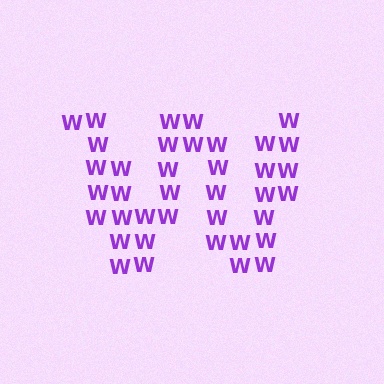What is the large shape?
The large shape is the letter W.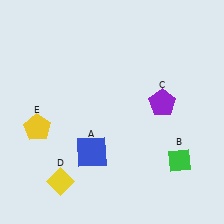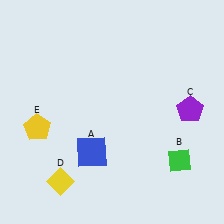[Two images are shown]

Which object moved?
The purple pentagon (C) moved right.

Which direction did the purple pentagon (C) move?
The purple pentagon (C) moved right.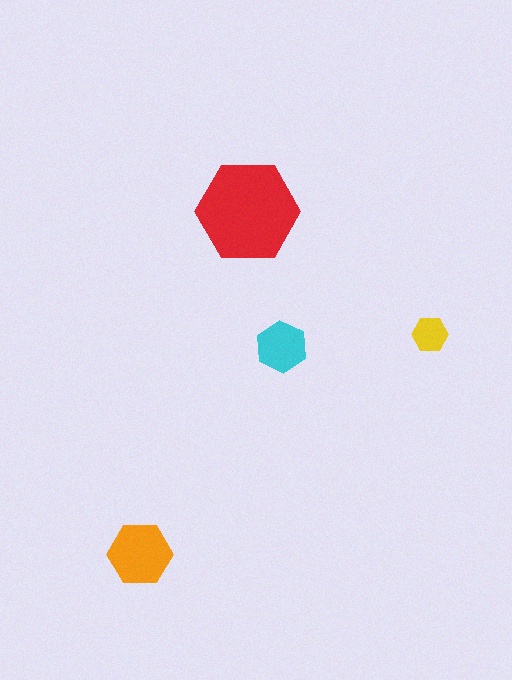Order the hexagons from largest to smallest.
the red one, the orange one, the cyan one, the yellow one.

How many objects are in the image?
There are 4 objects in the image.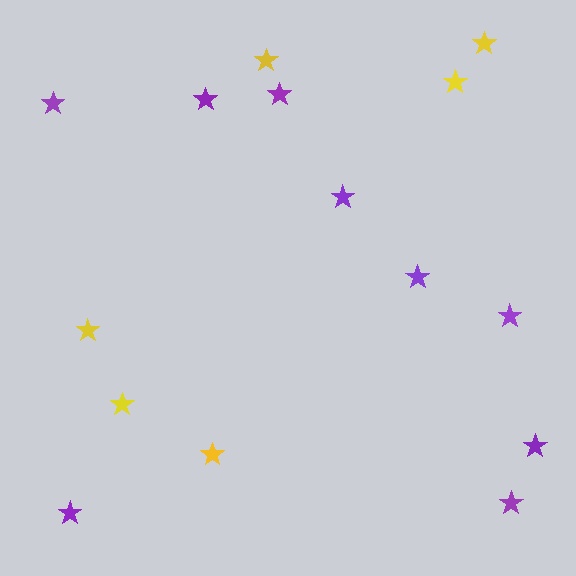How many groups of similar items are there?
There are 2 groups: one group of yellow stars (6) and one group of purple stars (9).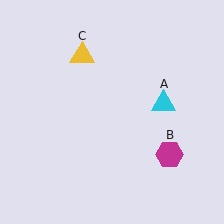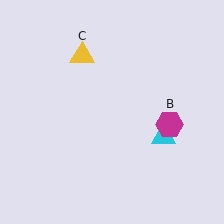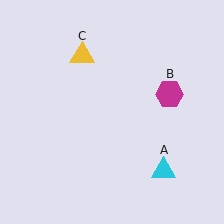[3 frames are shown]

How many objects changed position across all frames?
2 objects changed position: cyan triangle (object A), magenta hexagon (object B).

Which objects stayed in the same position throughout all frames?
Yellow triangle (object C) remained stationary.